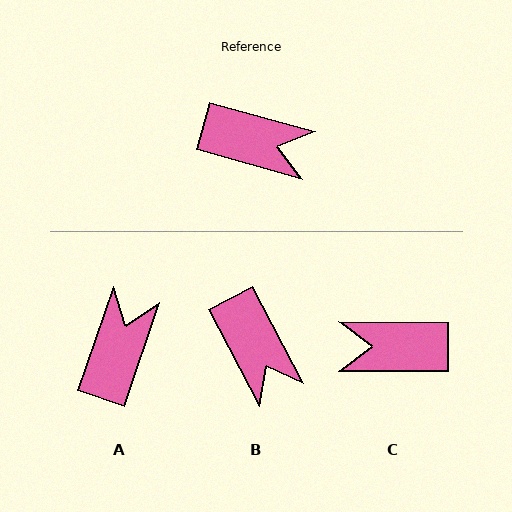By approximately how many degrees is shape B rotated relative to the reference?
Approximately 47 degrees clockwise.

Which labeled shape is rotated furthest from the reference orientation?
C, about 164 degrees away.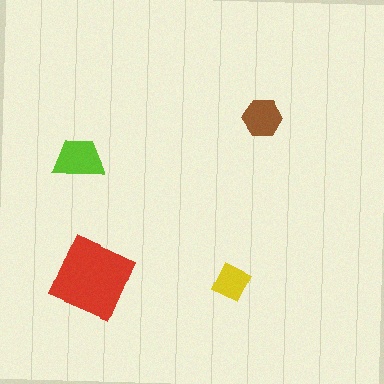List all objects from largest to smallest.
The red square, the lime trapezoid, the brown hexagon, the yellow diamond.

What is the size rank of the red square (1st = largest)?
1st.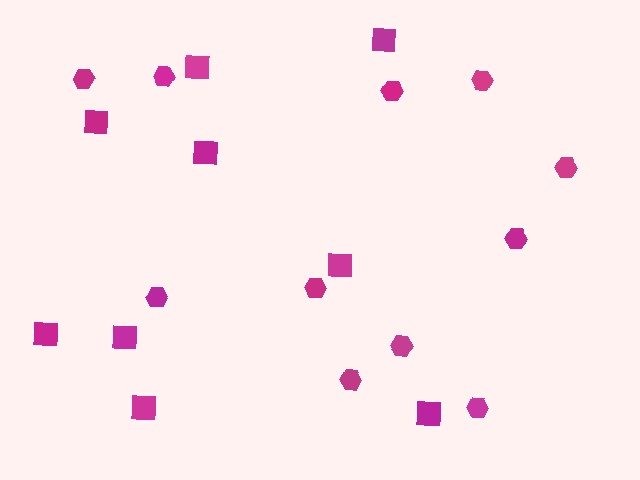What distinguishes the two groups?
There are 2 groups: one group of squares (9) and one group of hexagons (11).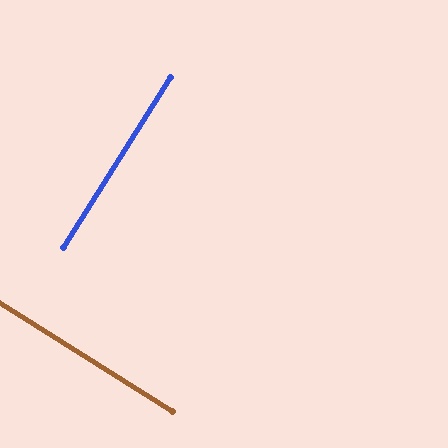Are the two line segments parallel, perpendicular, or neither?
Perpendicular — they meet at approximately 90°.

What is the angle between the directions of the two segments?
Approximately 90 degrees.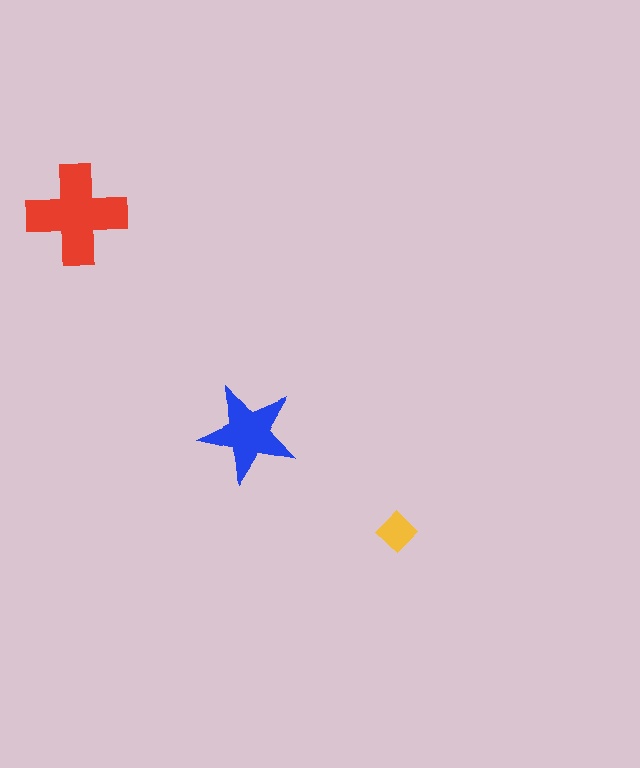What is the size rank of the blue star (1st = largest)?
2nd.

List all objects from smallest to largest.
The yellow diamond, the blue star, the red cross.